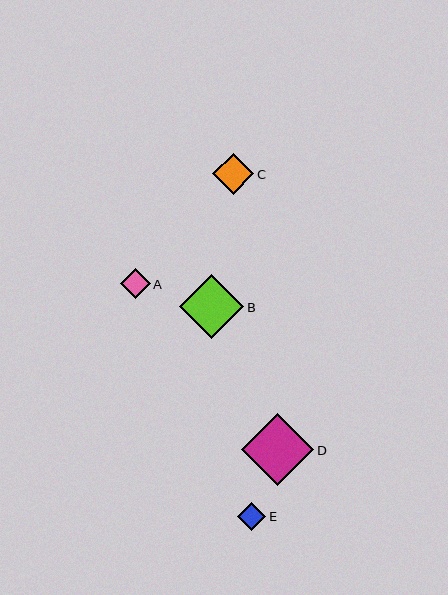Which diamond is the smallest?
Diamond E is the smallest with a size of approximately 28 pixels.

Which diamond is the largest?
Diamond D is the largest with a size of approximately 72 pixels.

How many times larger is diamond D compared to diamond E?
Diamond D is approximately 2.6 times the size of diamond E.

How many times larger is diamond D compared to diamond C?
Diamond D is approximately 1.8 times the size of diamond C.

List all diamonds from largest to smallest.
From largest to smallest: D, B, C, A, E.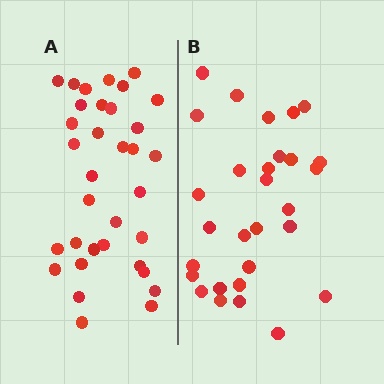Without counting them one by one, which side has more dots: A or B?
Region A (the left region) has more dots.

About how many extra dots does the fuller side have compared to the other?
Region A has about 5 more dots than region B.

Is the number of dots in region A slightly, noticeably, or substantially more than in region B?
Region A has only slightly more — the two regions are fairly close. The ratio is roughly 1.2 to 1.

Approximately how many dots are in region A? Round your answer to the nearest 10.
About 30 dots. (The exact count is 34, which rounds to 30.)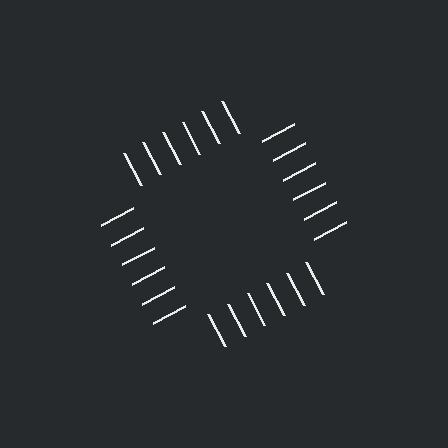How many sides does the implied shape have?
4 sides — the line-ends trace a square.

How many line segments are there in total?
24 — 6 along each of the 4 edges.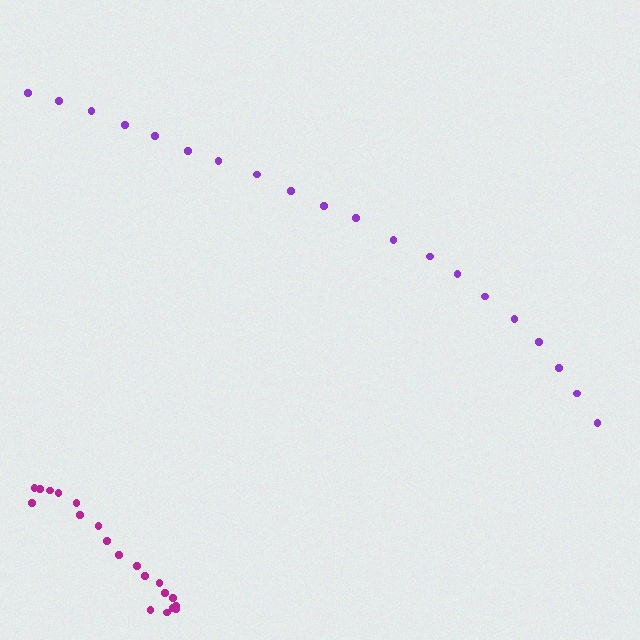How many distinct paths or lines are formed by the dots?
There are 2 distinct paths.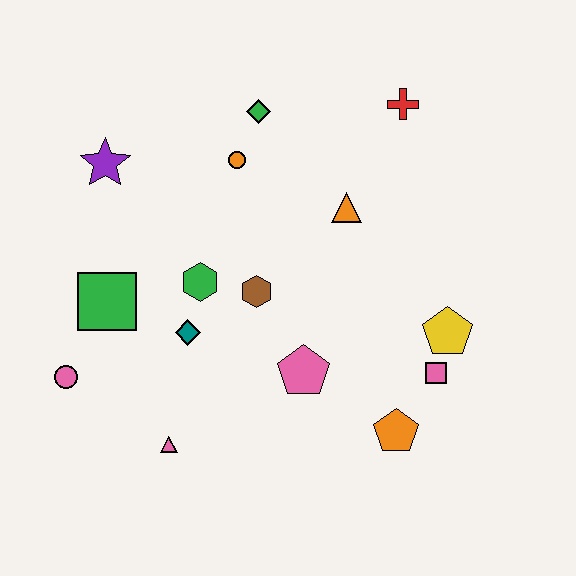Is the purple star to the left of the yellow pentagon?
Yes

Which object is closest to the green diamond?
The orange circle is closest to the green diamond.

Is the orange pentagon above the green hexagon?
No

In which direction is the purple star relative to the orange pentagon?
The purple star is to the left of the orange pentagon.